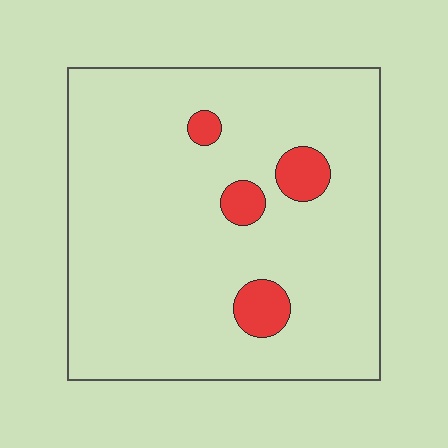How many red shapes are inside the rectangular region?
4.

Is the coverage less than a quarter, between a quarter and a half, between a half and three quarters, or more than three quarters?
Less than a quarter.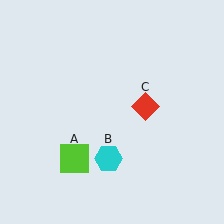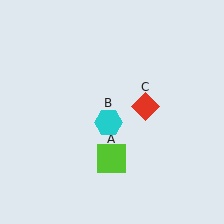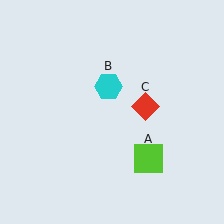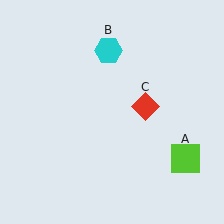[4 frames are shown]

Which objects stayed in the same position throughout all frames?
Red diamond (object C) remained stationary.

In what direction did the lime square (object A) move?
The lime square (object A) moved right.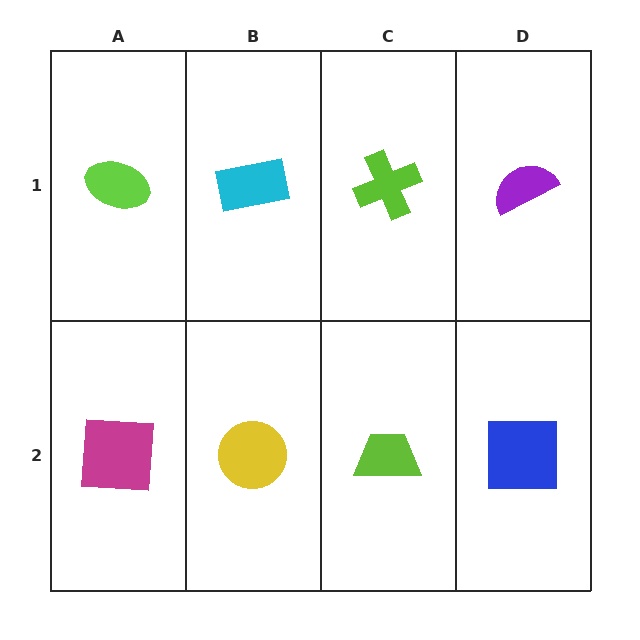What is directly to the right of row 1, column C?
A purple semicircle.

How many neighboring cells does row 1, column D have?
2.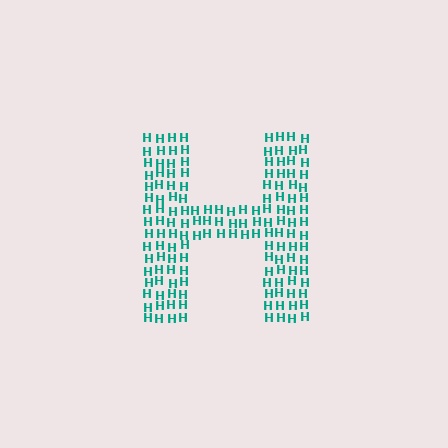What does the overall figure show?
The overall figure shows the letter H.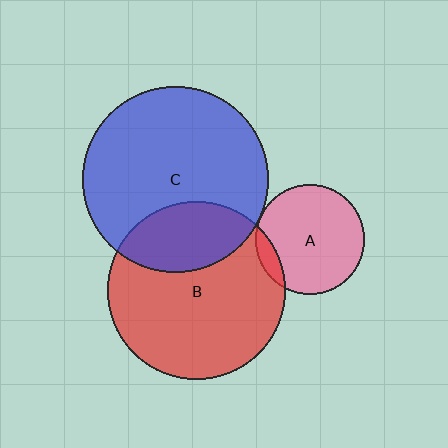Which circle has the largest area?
Circle C (blue).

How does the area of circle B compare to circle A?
Approximately 2.7 times.